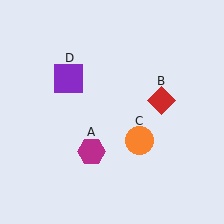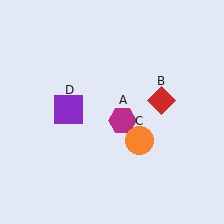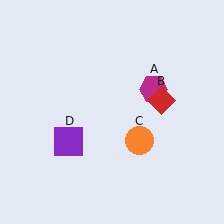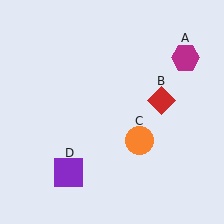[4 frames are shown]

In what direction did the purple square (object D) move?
The purple square (object D) moved down.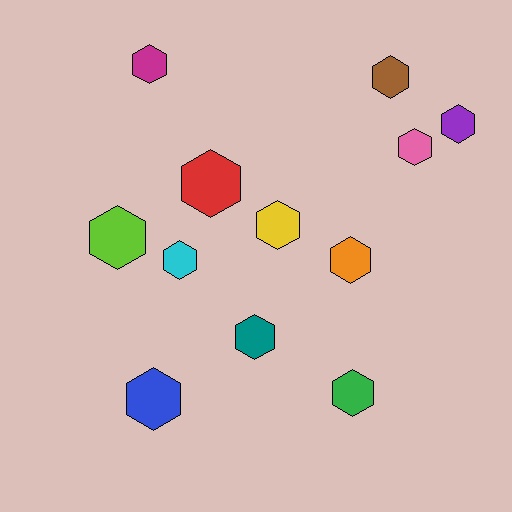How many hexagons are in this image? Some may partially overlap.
There are 12 hexagons.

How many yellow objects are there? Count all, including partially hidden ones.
There is 1 yellow object.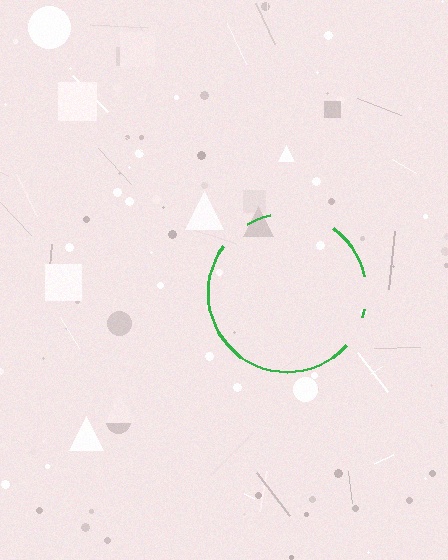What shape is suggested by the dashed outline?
The dashed outline suggests a circle.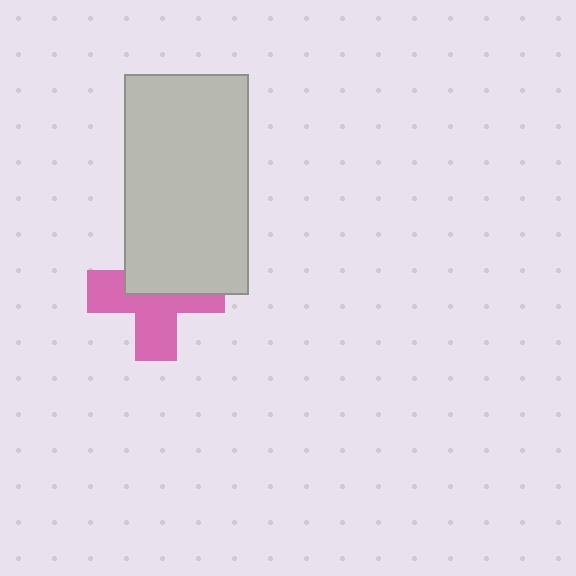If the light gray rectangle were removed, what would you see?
You would see the complete pink cross.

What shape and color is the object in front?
The object in front is a light gray rectangle.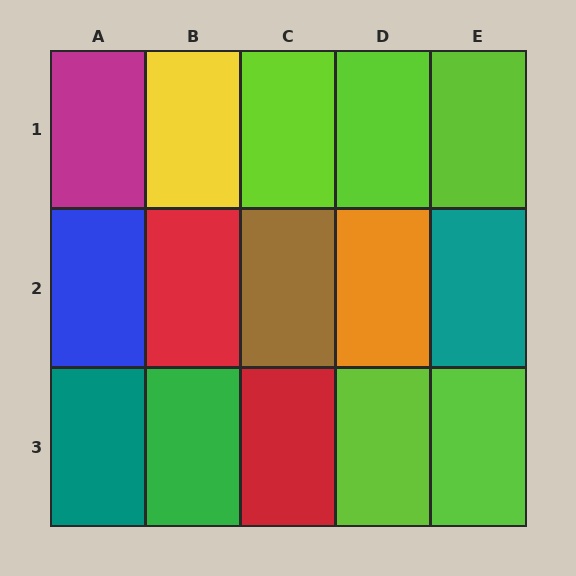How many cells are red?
2 cells are red.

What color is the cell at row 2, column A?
Blue.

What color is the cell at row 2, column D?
Orange.